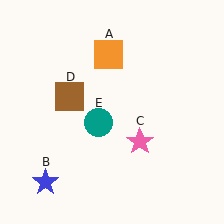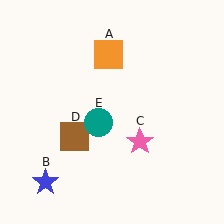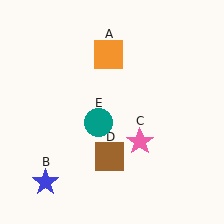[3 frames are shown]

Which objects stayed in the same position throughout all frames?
Orange square (object A) and blue star (object B) and pink star (object C) and teal circle (object E) remained stationary.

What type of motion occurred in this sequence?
The brown square (object D) rotated counterclockwise around the center of the scene.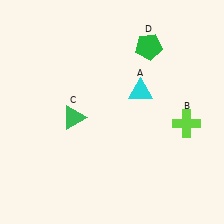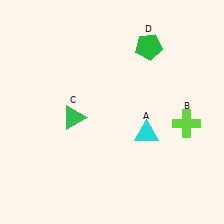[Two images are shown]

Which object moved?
The cyan triangle (A) moved down.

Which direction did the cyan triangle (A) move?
The cyan triangle (A) moved down.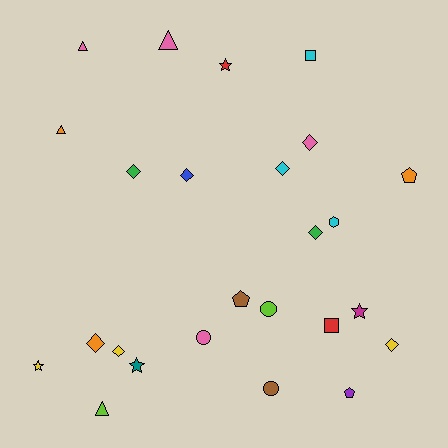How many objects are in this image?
There are 25 objects.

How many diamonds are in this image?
There are 8 diamonds.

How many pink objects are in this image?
There are 4 pink objects.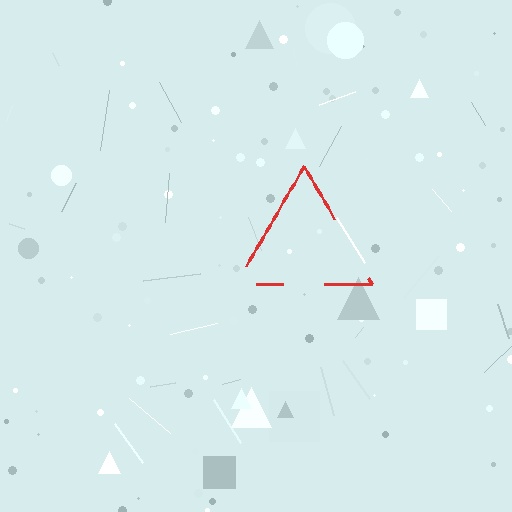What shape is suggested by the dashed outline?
The dashed outline suggests a triangle.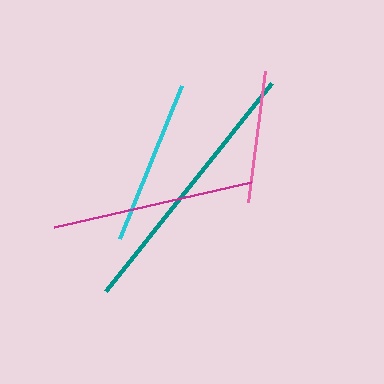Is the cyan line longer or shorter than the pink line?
The cyan line is longer than the pink line.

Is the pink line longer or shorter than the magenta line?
The magenta line is longer than the pink line.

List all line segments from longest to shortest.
From longest to shortest: teal, magenta, cyan, pink.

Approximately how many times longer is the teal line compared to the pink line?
The teal line is approximately 2.0 times the length of the pink line.